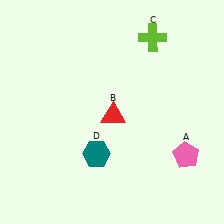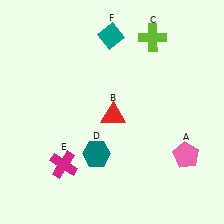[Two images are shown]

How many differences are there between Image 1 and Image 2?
There are 2 differences between the two images.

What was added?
A magenta cross (E), a teal diamond (F) were added in Image 2.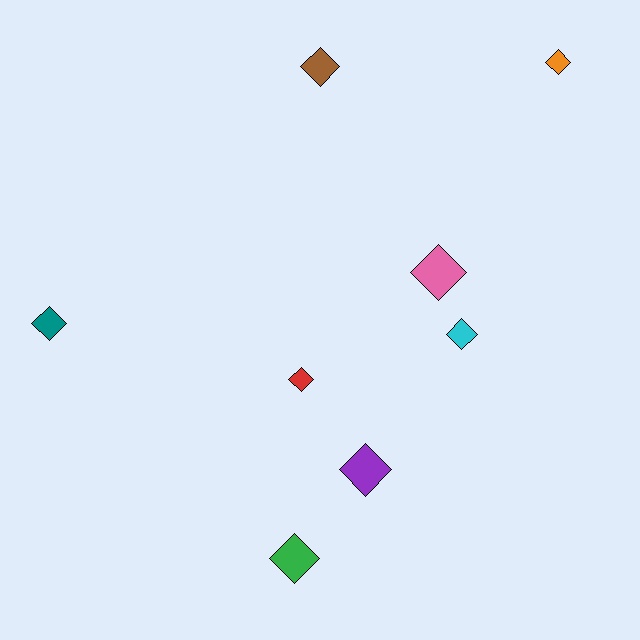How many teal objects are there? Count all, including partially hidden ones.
There is 1 teal object.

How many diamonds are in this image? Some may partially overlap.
There are 8 diamonds.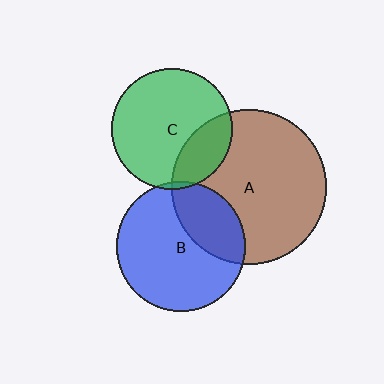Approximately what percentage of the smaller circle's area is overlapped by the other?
Approximately 30%.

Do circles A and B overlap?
Yes.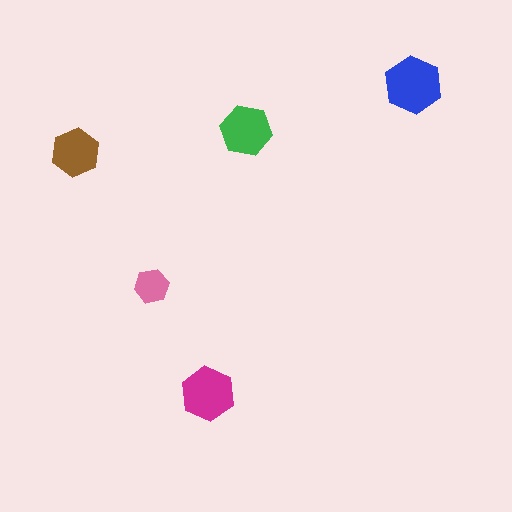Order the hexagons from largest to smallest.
the blue one, the magenta one, the green one, the brown one, the pink one.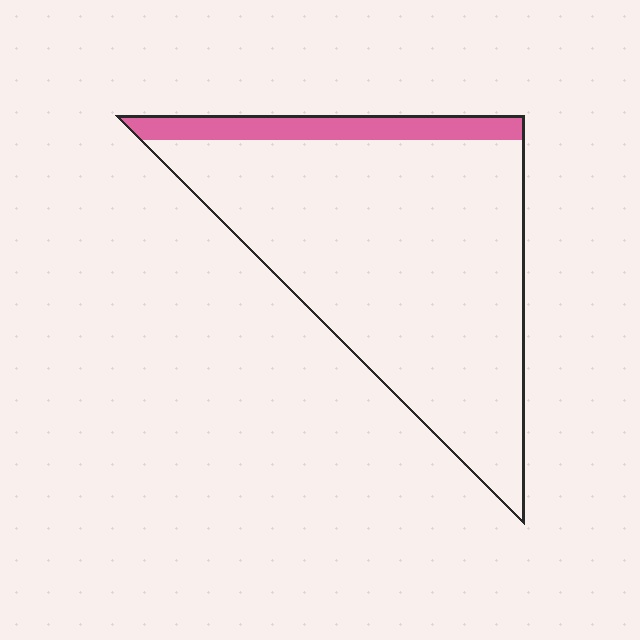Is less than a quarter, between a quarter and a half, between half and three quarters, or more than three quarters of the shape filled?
Less than a quarter.